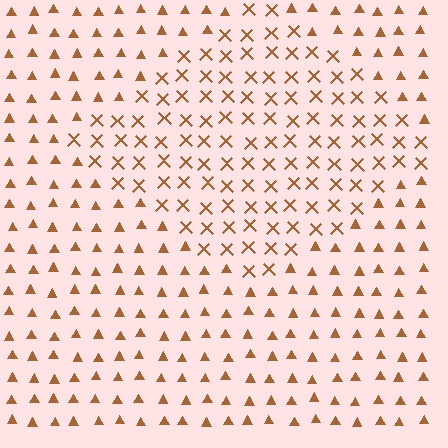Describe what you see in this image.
The image is filled with small brown elements arranged in a uniform grid. A diamond-shaped region contains X marks, while the surrounding area contains triangles. The boundary is defined purely by the change in element shape.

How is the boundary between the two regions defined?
The boundary is defined by a change in element shape: X marks inside vs. triangles outside. All elements share the same color and spacing.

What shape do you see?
I see a diamond.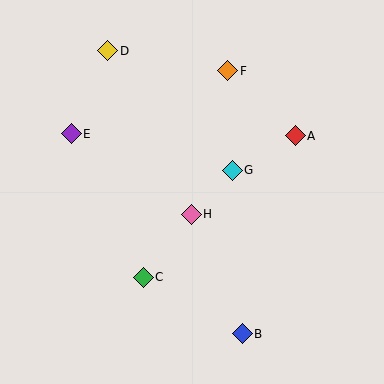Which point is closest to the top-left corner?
Point D is closest to the top-left corner.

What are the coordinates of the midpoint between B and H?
The midpoint between B and H is at (217, 274).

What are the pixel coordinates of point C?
Point C is at (143, 277).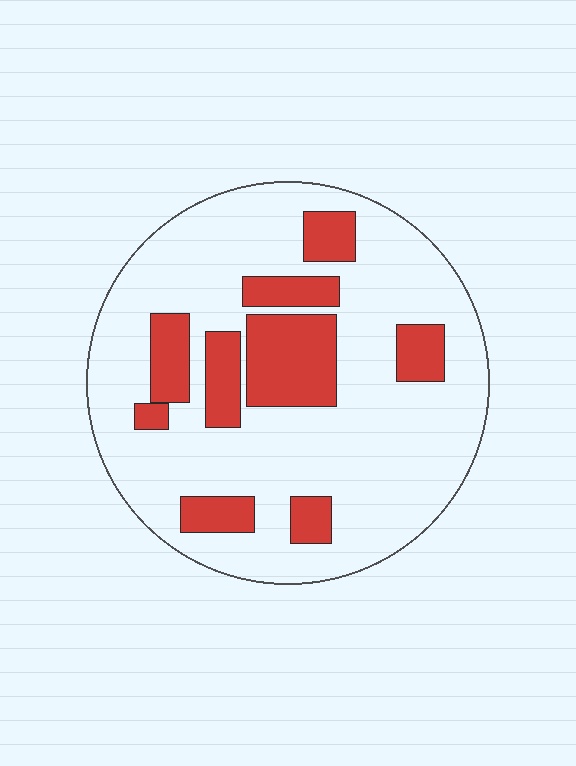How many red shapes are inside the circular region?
9.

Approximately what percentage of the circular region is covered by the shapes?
Approximately 25%.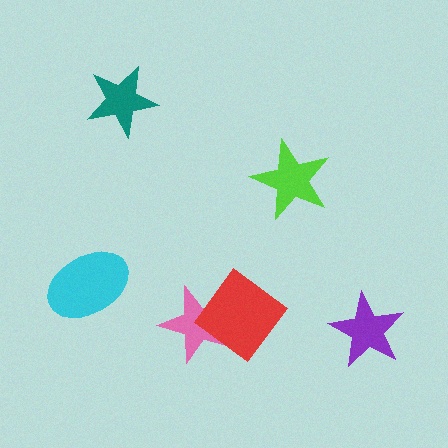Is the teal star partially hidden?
No, no other shape covers it.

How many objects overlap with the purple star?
0 objects overlap with the purple star.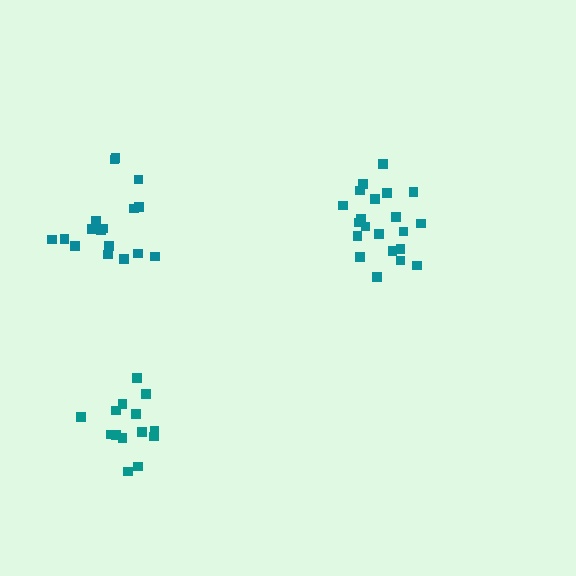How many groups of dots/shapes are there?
There are 3 groups.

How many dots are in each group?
Group 1: 17 dots, Group 2: 21 dots, Group 3: 15 dots (53 total).